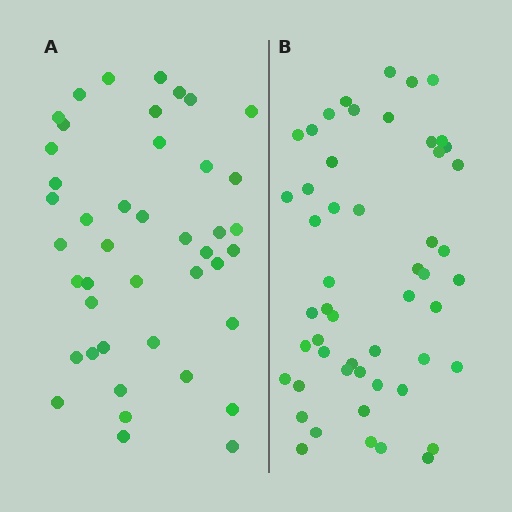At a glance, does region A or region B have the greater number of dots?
Region B (the right region) has more dots.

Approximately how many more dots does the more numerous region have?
Region B has roughly 8 or so more dots than region A.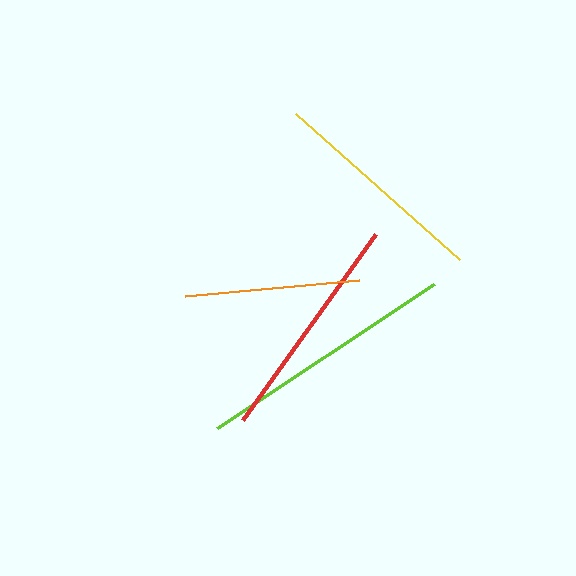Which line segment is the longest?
The lime line is the longest at approximately 261 pixels.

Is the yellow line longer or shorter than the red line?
The red line is longer than the yellow line.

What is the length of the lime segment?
The lime segment is approximately 261 pixels long.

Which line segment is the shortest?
The orange line is the shortest at approximately 175 pixels.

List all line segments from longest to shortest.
From longest to shortest: lime, red, yellow, orange.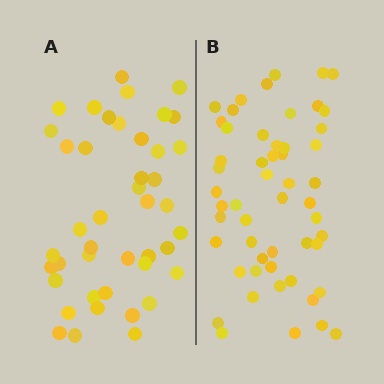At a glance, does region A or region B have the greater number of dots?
Region B (the right region) has more dots.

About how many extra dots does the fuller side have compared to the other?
Region B has roughly 10 or so more dots than region A.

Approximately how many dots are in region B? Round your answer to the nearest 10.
About 50 dots. (The exact count is 53, which rounds to 50.)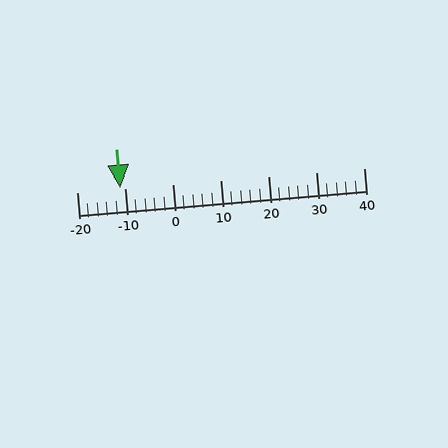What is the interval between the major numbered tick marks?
The major tick marks are spaced 10 units apart.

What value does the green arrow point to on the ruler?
The green arrow points to approximately -11.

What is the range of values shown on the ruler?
The ruler shows values from -20 to 40.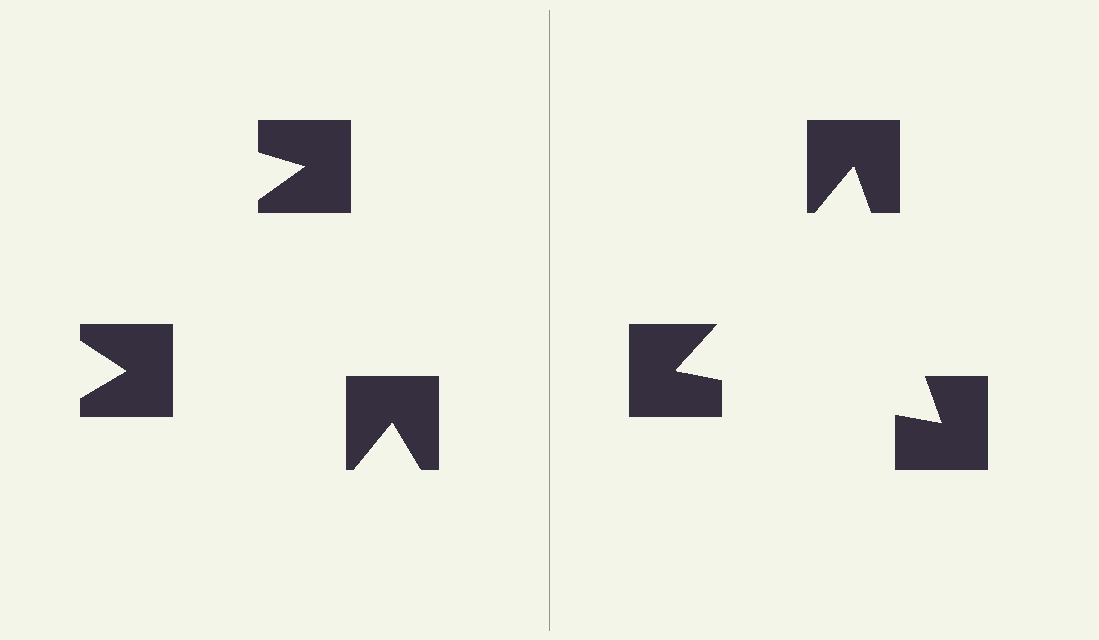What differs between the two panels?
The notched squares are positioned identically on both sides; only the wedge orientations differ. On the right they align to a triangle; on the left they are misaligned.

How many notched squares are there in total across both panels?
6 — 3 on each side.